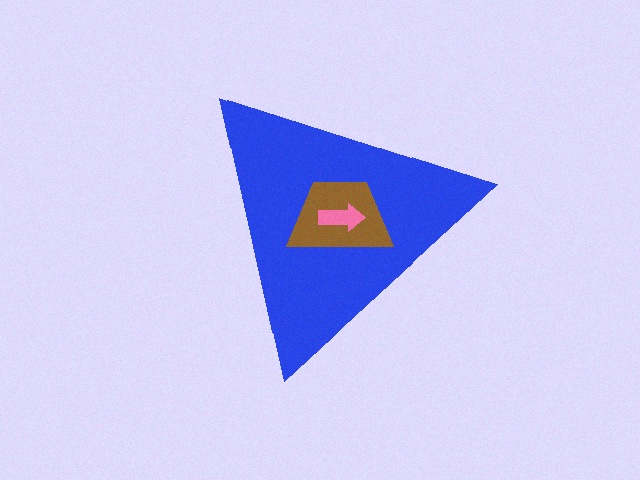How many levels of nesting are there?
3.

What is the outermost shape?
The blue triangle.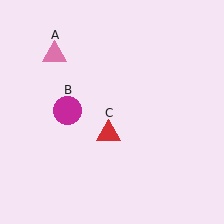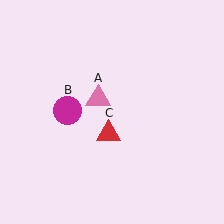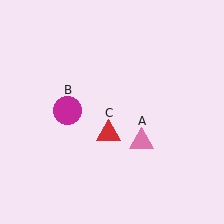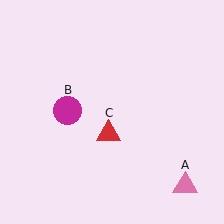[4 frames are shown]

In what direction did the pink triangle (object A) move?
The pink triangle (object A) moved down and to the right.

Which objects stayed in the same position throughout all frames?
Magenta circle (object B) and red triangle (object C) remained stationary.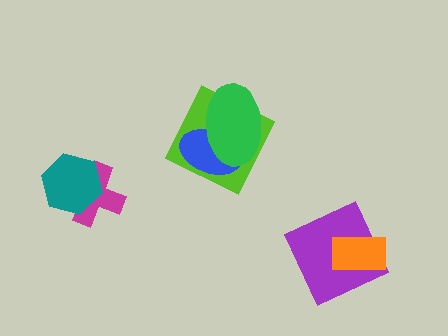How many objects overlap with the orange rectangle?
1 object overlaps with the orange rectangle.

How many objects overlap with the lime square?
2 objects overlap with the lime square.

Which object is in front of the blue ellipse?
The green ellipse is in front of the blue ellipse.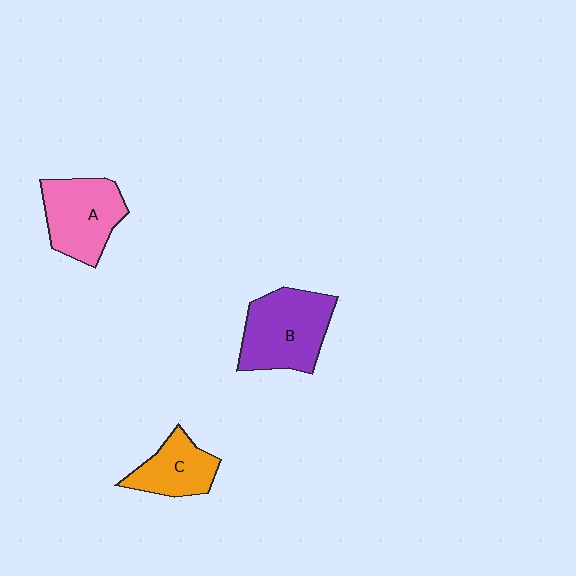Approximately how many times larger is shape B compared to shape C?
Approximately 1.6 times.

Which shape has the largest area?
Shape B (purple).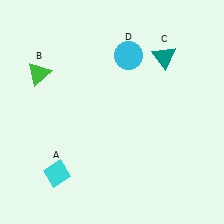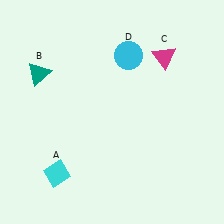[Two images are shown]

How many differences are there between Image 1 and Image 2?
There are 2 differences between the two images.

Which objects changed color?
B changed from green to teal. C changed from teal to magenta.